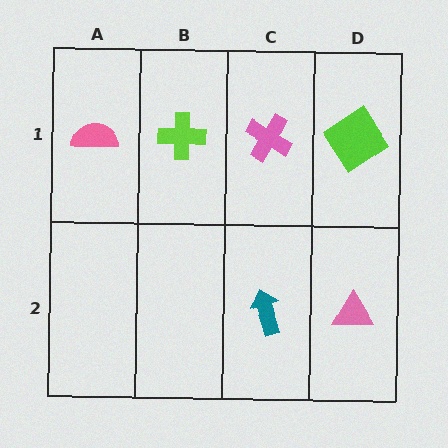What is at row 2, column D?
A pink triangle.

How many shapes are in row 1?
4 shapes.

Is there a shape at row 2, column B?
No, that cell is empty.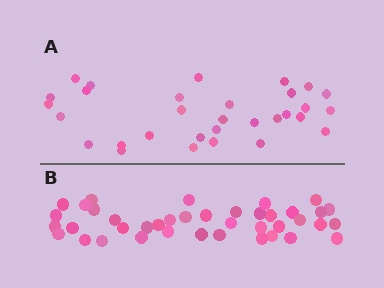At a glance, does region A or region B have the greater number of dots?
Region B (the bottom region) has more dots.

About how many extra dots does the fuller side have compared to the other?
Region B has roughly 8 or so more dots than region A.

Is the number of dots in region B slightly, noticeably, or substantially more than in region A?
Region B has noticeably more, but not dramatically so. The ratio is roughly 1.3 to 1.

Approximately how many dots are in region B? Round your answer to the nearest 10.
About 40 dots.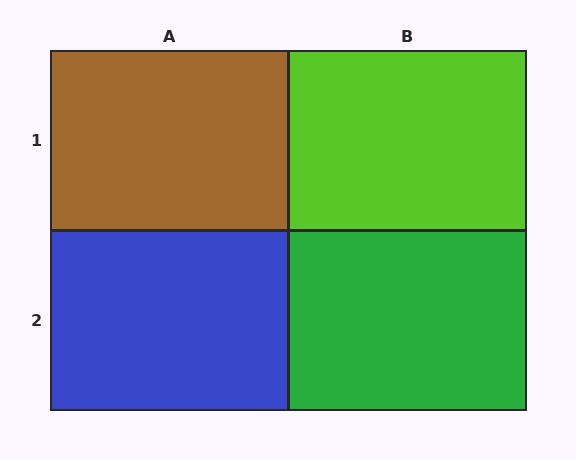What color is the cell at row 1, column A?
Brown.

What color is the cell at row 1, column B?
Lime.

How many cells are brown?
1 cell is brown.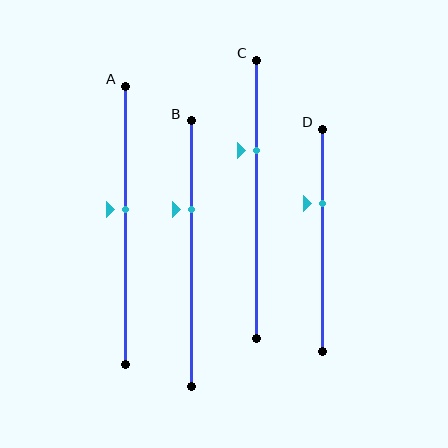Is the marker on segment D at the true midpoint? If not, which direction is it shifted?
No, the marker on segment D is shifted upward by about 16% of the segment length.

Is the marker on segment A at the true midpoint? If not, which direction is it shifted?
No, the marker on segment A is shifted upward by about 6% of the segment length.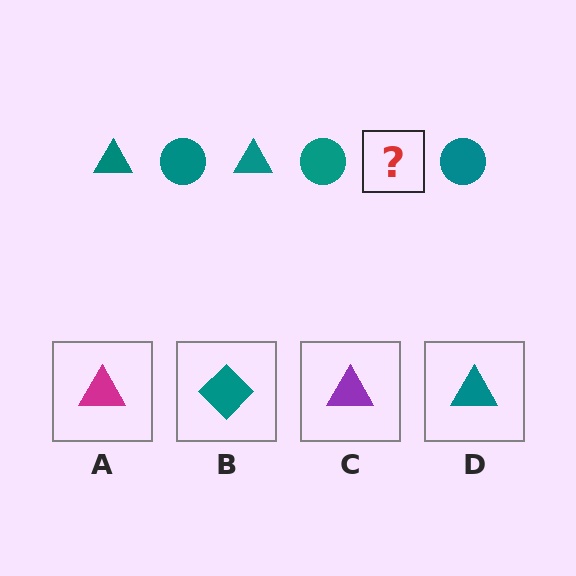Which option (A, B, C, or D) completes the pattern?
D.